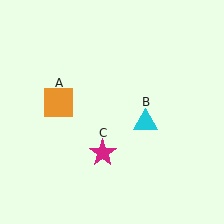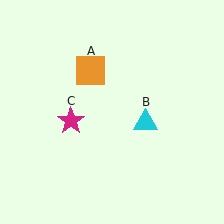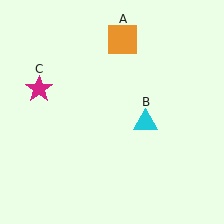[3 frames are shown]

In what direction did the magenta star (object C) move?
The magenta star (object C) moved up and to the left.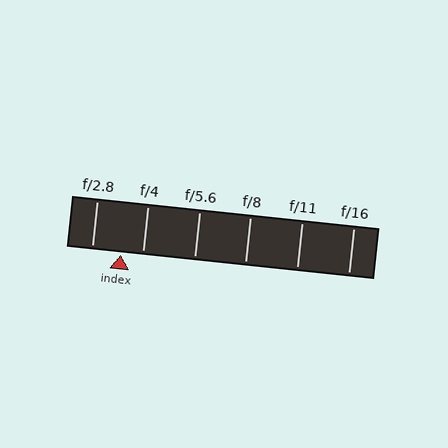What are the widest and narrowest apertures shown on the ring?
The widest aperture shown is f/2.8 and the narrowest is f/16.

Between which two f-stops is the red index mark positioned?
The index mark is between f/2.8 and f/4.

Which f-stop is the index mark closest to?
The index mark is closest to f/4.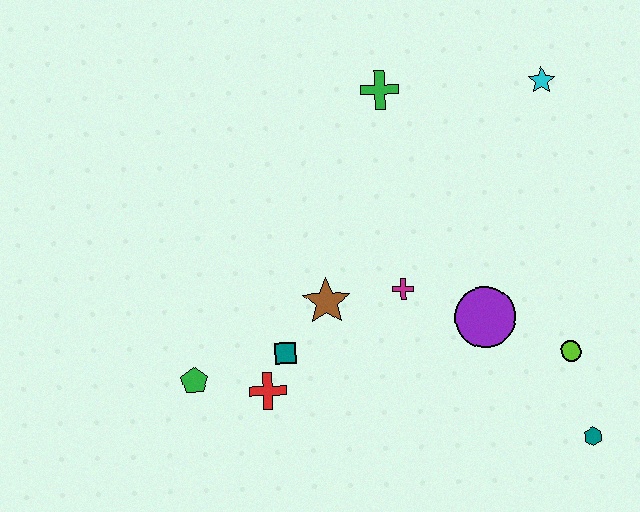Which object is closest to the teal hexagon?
The lime circle is closest to the teal hexagon.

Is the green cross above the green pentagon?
Yes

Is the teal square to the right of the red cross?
Yes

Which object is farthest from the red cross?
The cyan star is farthest from the red cross.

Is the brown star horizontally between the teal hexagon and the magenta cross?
No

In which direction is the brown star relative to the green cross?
The brown star is below the green cross.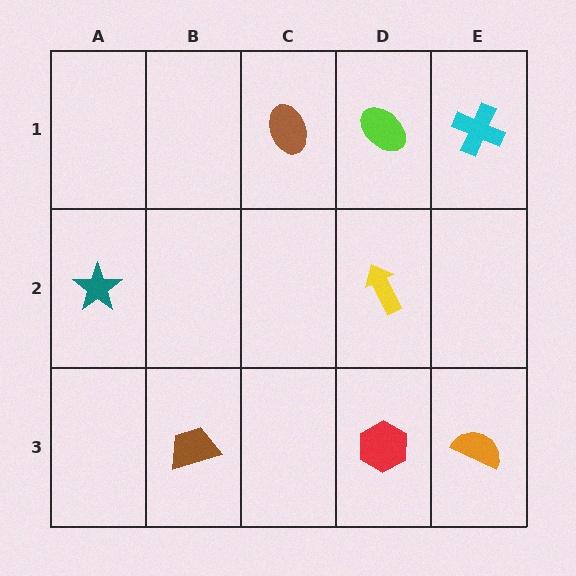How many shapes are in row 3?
3 shapes.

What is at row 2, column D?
A yellow arrow.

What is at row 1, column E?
A cyan cross.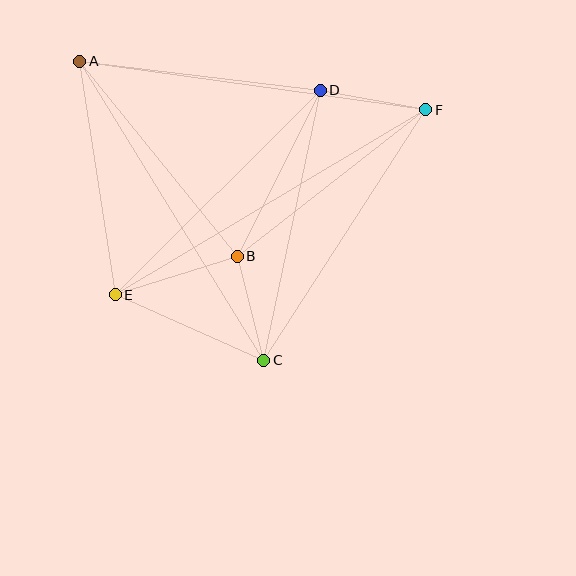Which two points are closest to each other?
Points D and F are closest to each other.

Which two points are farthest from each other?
Points E and F are farthest from each other.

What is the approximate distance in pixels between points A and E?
The distance between A and E is approximately 237 pixels.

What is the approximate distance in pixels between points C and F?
The distance between C and F is approximately 298 pixels.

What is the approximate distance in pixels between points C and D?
The distance between C and D is approximately 276 pixels.